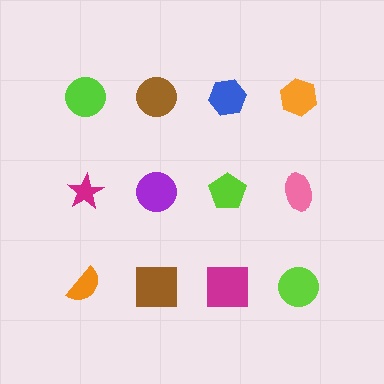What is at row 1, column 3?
A blue hexagon.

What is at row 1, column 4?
An orange hexagon.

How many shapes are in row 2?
4 shapes.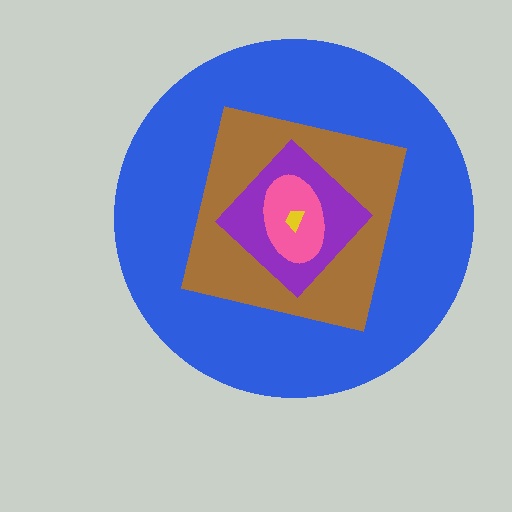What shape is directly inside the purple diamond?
The pink ellipse.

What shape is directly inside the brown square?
The purple diamond.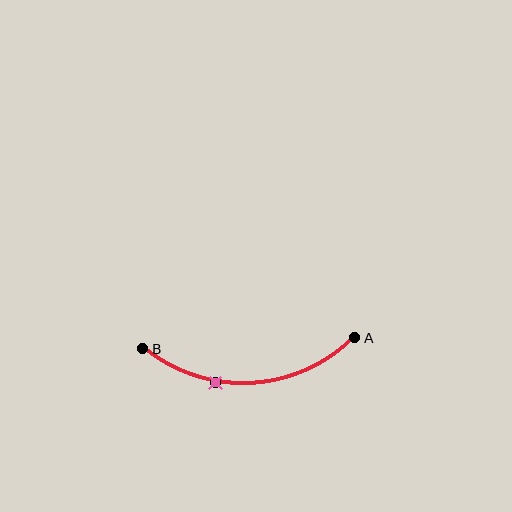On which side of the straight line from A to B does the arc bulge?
The arc bulges below the straight line connecting A and B.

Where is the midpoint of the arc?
The arc midpoint is the point on the curve farthest from the straight line joining A and B. It sits below that line.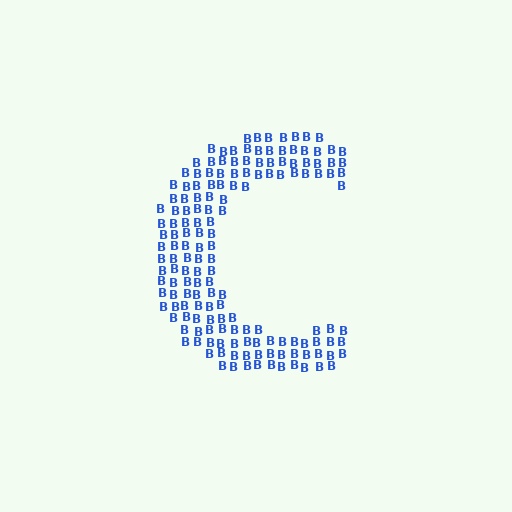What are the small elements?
The small elements are letter B's.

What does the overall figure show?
The overall figure shows the letter C.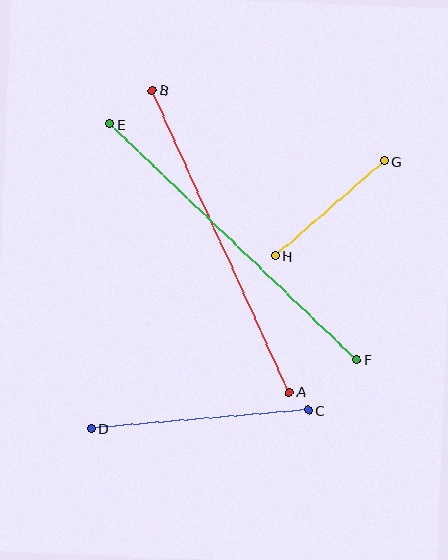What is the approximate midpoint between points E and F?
The midpoint is at approximately (233, 242) pixels.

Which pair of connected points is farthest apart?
Points E and F are farthest apart.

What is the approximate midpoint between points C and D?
The midpoint is at approximately (200, 419) pixels.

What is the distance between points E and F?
The distance is approximately 341 pixels.